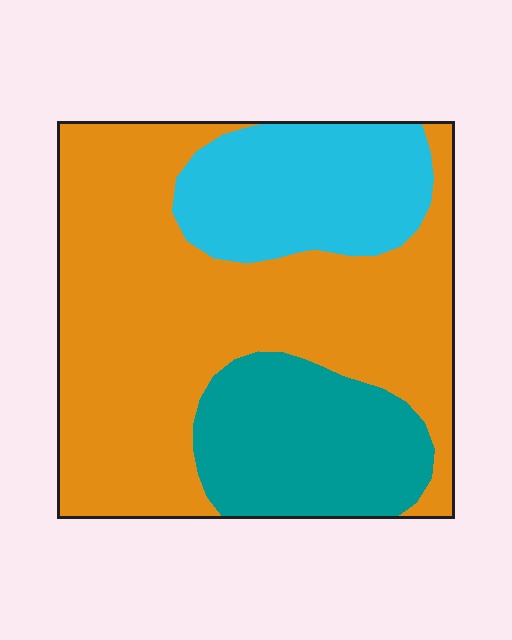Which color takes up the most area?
Orange, at roughly 60%.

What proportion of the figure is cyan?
Cyan takes up about one fifth (1/5) of the figure.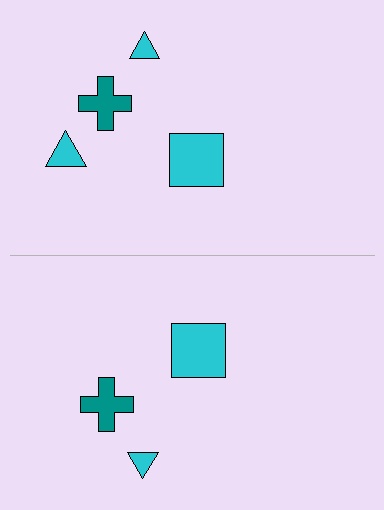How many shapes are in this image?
There are 7 shapes in this image.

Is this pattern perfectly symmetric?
No, the pattern is not perfectly symmetric. A cyan triangle is missing from the bottom side.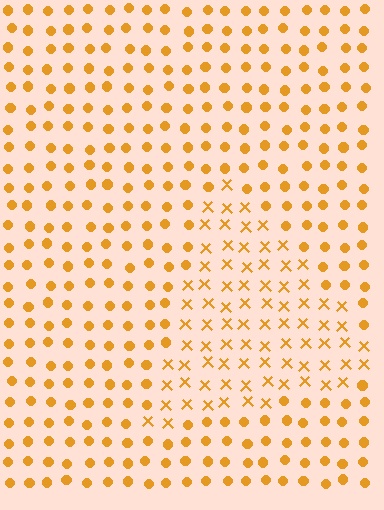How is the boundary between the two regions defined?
The boundary is defined by a change in element shape: X marks inside vs. circles outside. All elements share the same color and spacing.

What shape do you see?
I see a triangle.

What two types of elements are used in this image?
The image uses X marks inside the triangle region and circles outside it.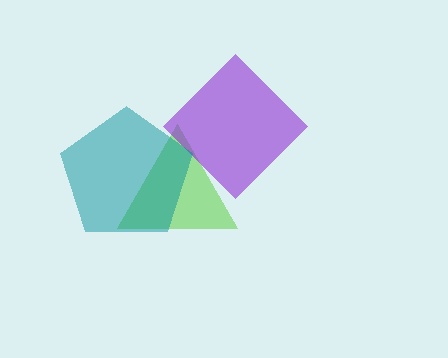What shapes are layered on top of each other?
The layered shapes are: a lime triangle, a purple diamond, a teal pentagon.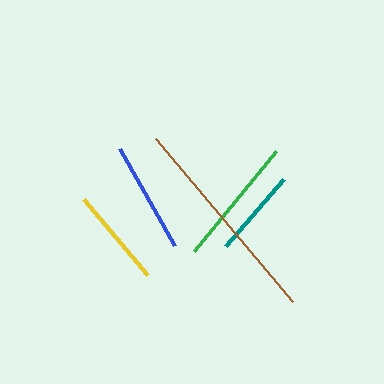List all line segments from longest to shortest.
From longest to shortest: brown, green, blue, yellow, teal.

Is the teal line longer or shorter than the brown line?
The brown line is longer than the teal line.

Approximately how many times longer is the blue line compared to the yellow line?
The blue line is approximately 1.1 times the length of the yellow line.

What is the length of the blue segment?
The blue segment is approximately 112 pixels long.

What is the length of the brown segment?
The brown segment is approximately 213 pixels long.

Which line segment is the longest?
The brown line is the longest at approximately 213 pixels.